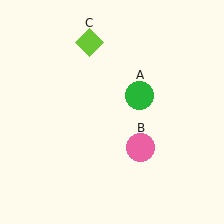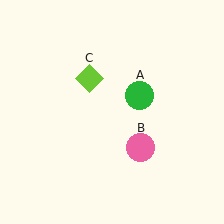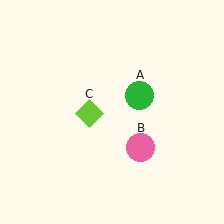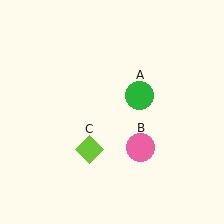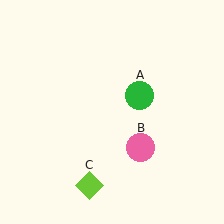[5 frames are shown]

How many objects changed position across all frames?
1 object changed position: lime diamond (object C).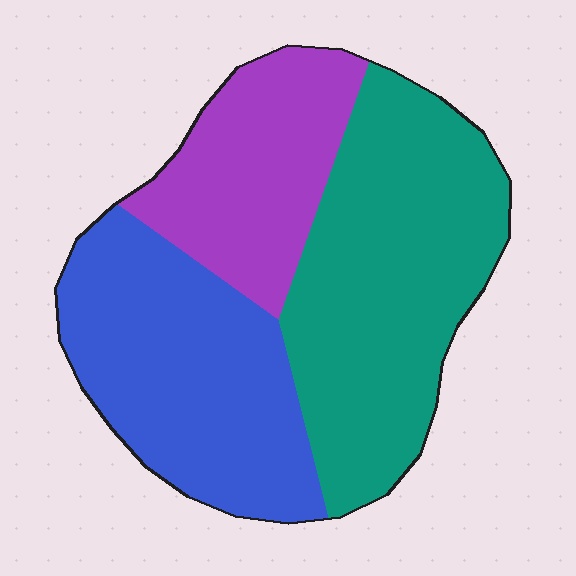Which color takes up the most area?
Teal, at roughly 40%.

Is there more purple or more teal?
Teal.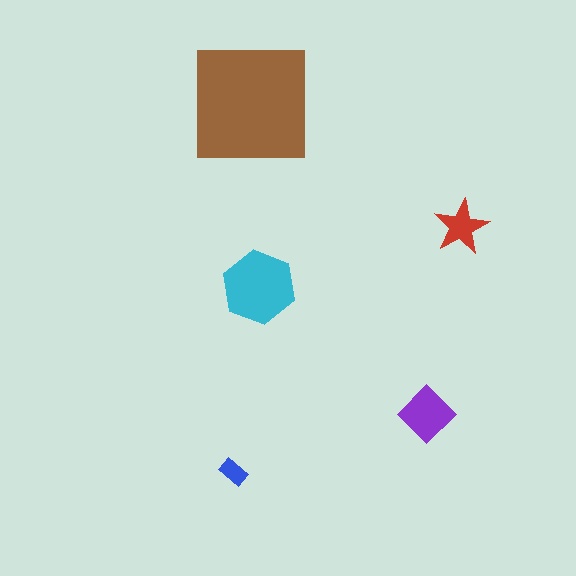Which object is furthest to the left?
The blue rectangle is leftmost.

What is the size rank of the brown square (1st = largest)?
1st.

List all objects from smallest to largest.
The blue rectangle, the red star, the purple diamond, the cyan hexagon, the brown square.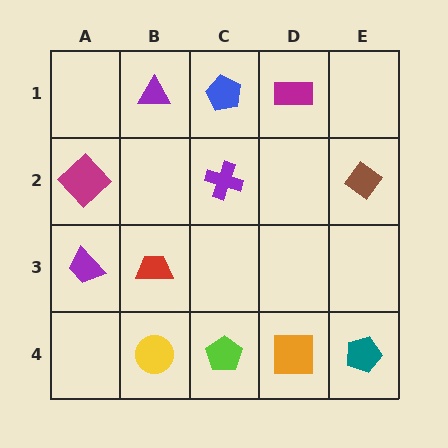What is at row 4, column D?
An orange square.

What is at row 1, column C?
A blue pentagon.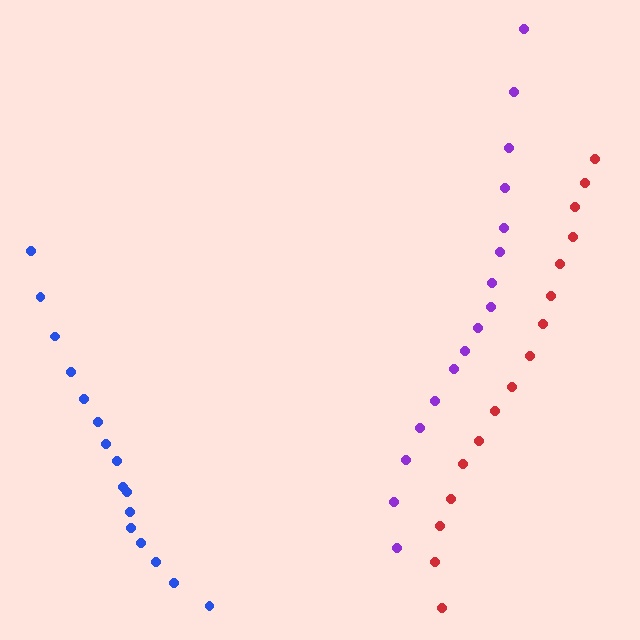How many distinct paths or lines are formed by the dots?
There are 3 distinct paths.